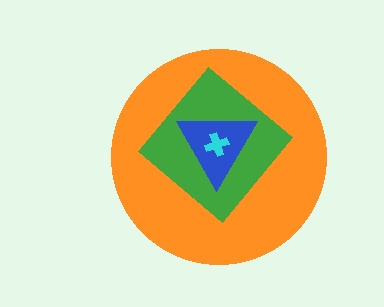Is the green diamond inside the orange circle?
Yes.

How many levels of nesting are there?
4.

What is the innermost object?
The cyan cross.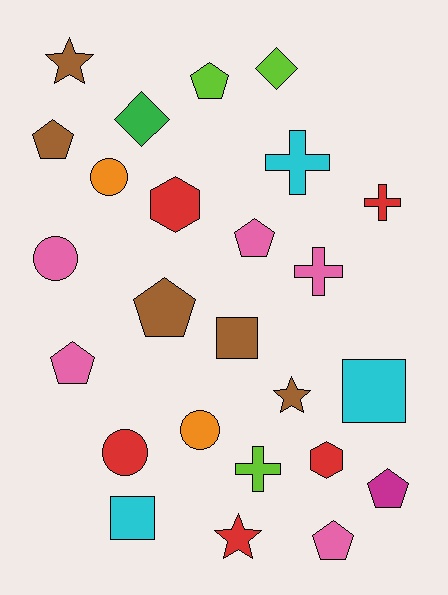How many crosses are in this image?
There are 4 crosses.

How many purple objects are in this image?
There are no purple objects.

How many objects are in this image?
There are 25 objects.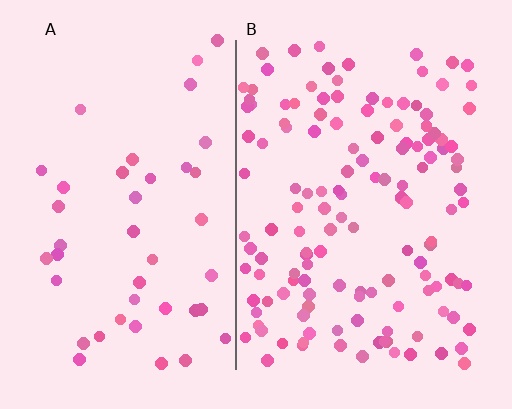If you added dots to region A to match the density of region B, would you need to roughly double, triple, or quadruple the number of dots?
Approximately triple.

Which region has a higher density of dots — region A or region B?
B (the right).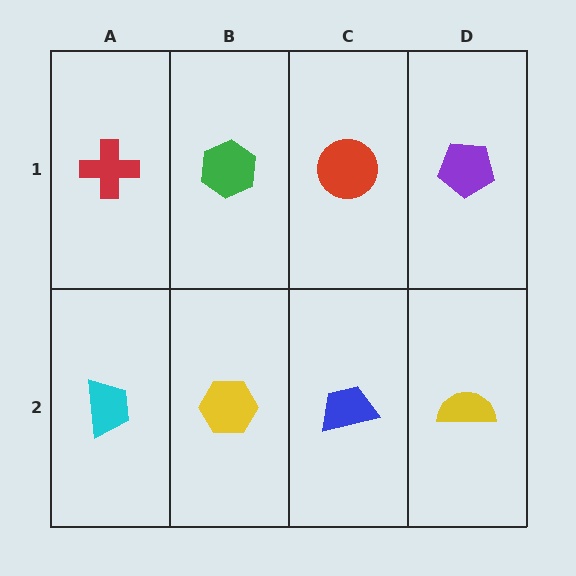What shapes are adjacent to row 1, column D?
A yellow semicircle (row 2, column D), a red circle (row 1, column C).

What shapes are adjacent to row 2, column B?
A green hexagon (row 1, column B), a cyan trapezoid (row 2, column A), a blue trapezoid (row 2, column C).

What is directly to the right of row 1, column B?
A red circle.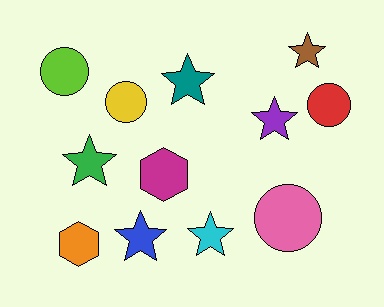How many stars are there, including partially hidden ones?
There are 6 stars.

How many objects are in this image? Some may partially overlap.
There are 12 objects.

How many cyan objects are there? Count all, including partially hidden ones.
There is 1 cyan object.